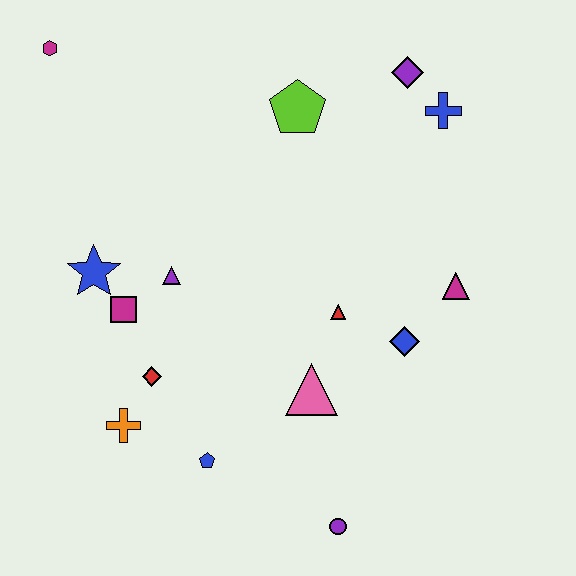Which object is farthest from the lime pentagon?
The purple circle is farthest from the lime pentagon.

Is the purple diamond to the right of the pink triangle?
Yes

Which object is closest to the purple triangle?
The magenta square is closest to the purple triangle.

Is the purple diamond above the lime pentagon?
Yes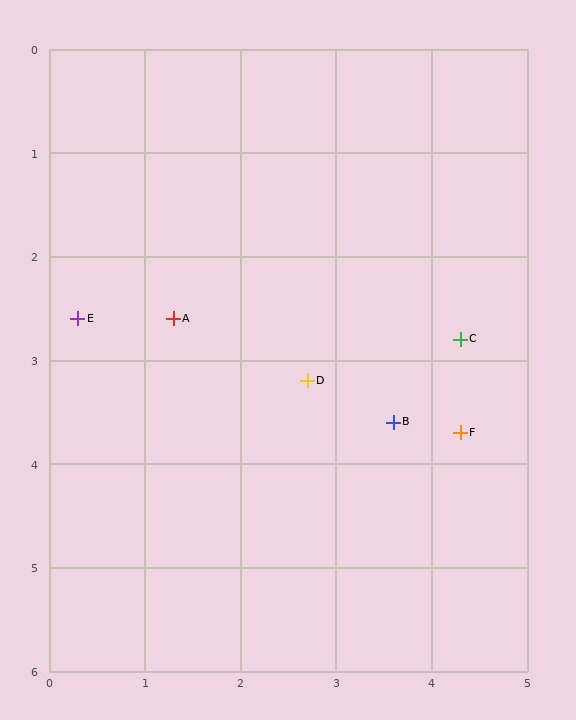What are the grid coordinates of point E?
Point E is at approximately (0.3, 2.6).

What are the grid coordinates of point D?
Point D is at approximately (2.7, 3.2).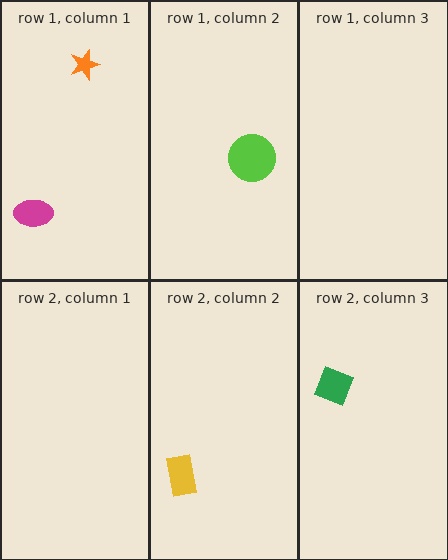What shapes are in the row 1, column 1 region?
The magenta ellipse, the orange star.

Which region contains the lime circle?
The row 1, column 2 region.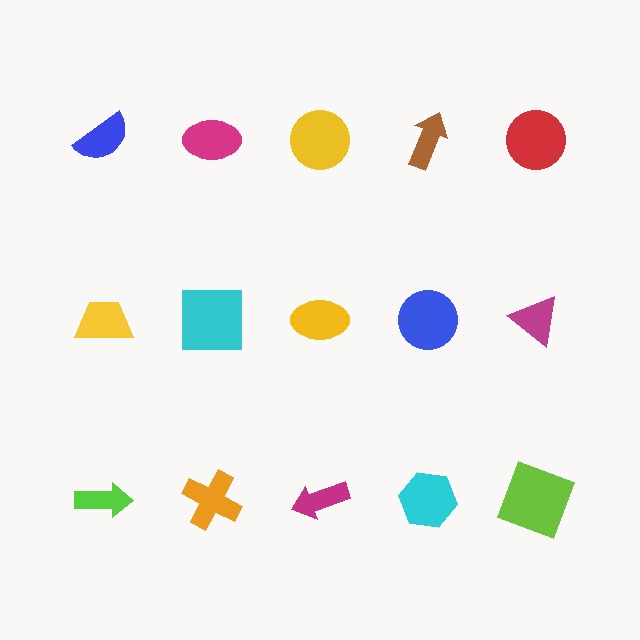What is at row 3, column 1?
A lime arrow.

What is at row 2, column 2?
A cyan square.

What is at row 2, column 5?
A magenta triangle.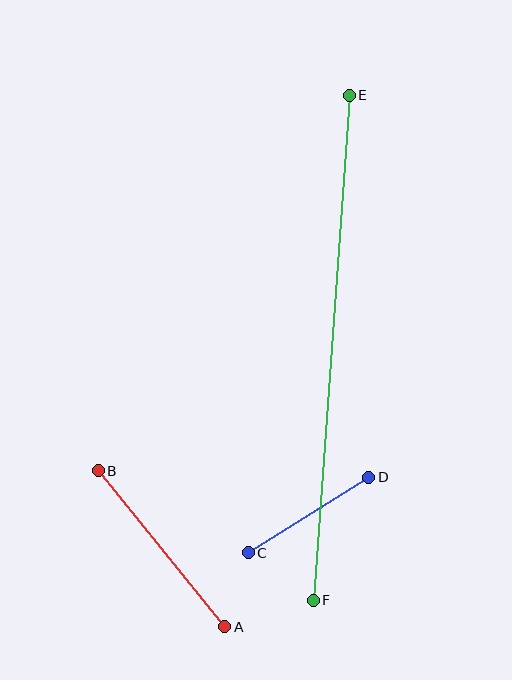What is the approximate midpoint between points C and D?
The midpoint is at approximately (308, 515) pixels.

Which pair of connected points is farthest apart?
Points E and F are farthest apart.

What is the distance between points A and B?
The distance is approximately 201 pixels.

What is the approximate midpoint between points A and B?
The midpoint is at approximately (162, 549) pixels.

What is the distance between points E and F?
The distance is approximately 506 pixels.